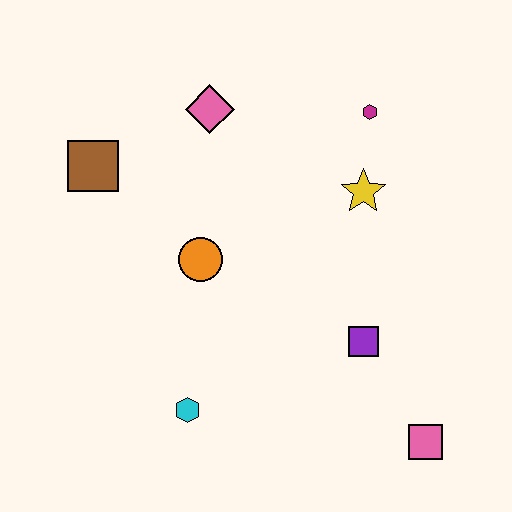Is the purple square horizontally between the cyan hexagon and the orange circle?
No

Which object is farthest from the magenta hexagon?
The cyan hexagon is farthest from the magenta hexagon.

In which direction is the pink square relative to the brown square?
The pink square is to the right of the brown square.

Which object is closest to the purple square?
The pink square is closest to the purple square.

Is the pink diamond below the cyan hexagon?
No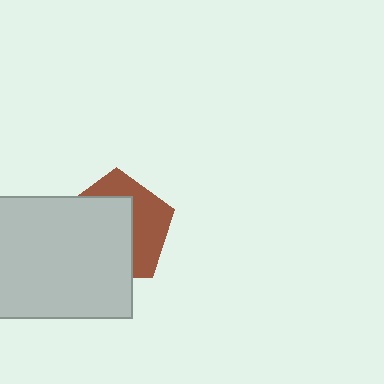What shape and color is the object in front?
The object in front is a light gray rectangle.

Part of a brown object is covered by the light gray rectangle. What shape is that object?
It is a pentagon.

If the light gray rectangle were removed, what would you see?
You would see the complete brown pentagon.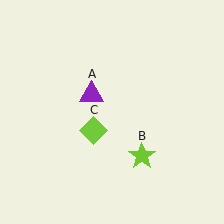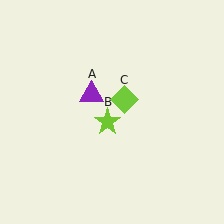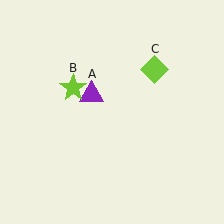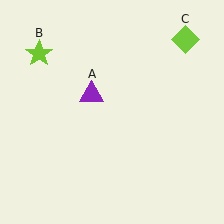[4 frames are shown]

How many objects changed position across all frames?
2 objects changed position: lime star (object B), lime diamond (object C).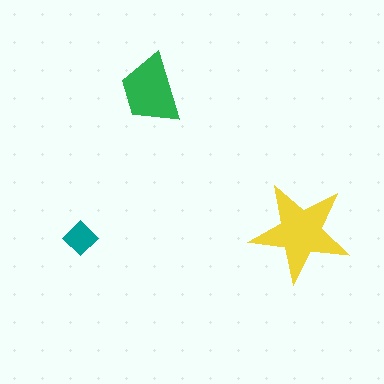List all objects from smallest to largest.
The teal diamond, the green trapezoid, the yellow star.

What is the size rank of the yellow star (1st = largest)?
1st.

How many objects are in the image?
There are 3 objects in the image.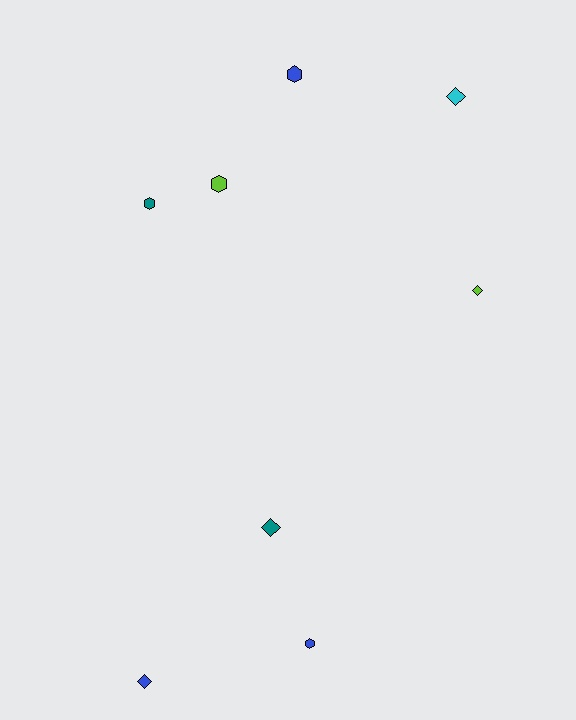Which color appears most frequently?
Blue, with 3 objects.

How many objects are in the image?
There are 8 objects.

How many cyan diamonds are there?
There is 1 cyan diamond.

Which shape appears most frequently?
Diamond, with 4 objects.